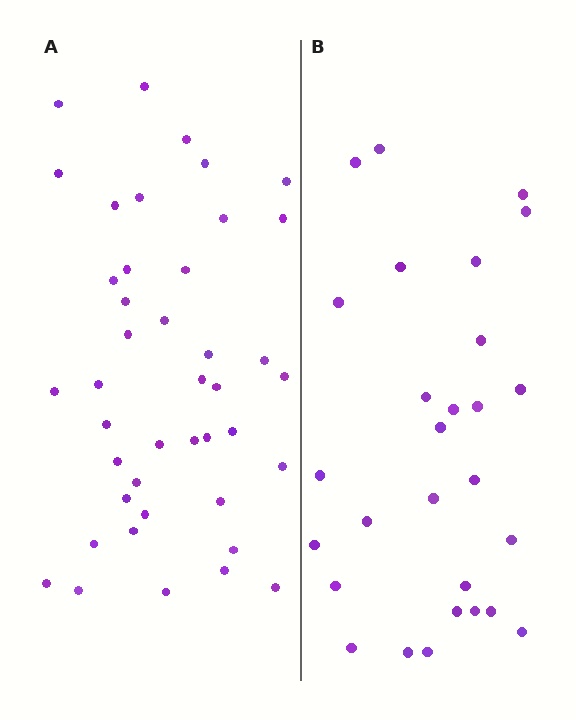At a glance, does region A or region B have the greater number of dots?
Region A (the left region) has more dots.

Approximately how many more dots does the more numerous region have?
Region A has approximately 15 more dots than region B.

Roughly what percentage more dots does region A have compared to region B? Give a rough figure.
About 50% more.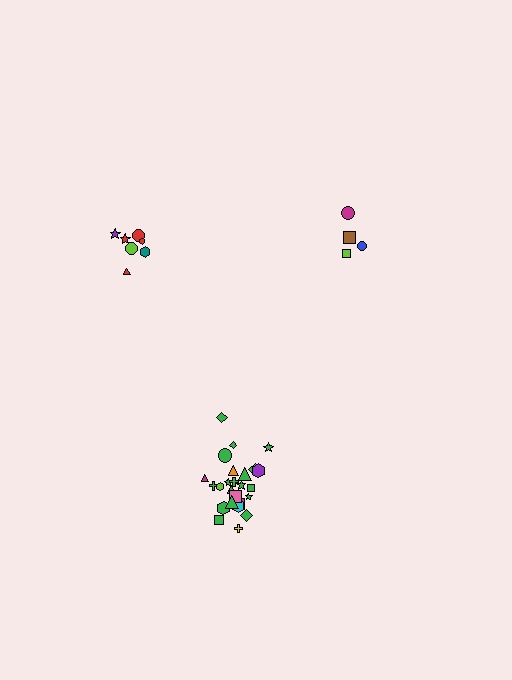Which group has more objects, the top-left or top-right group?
The top-left group.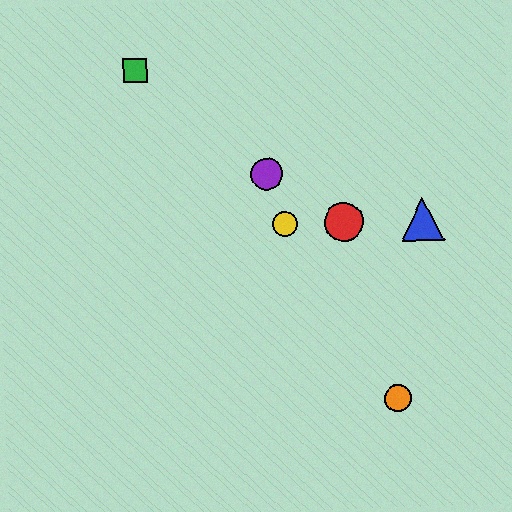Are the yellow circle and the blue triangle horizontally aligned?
Yes, both are at y≈224.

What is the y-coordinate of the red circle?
The red circle is at y≈222.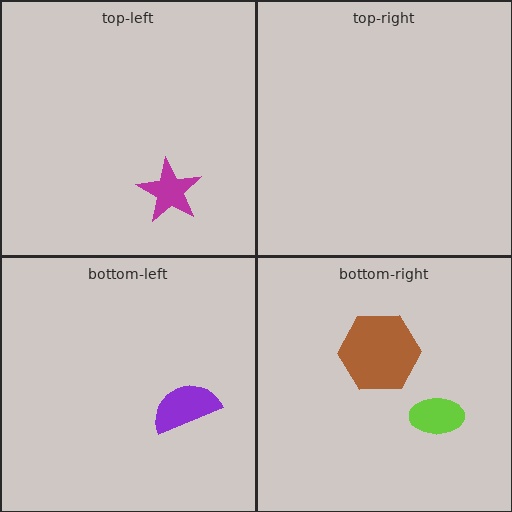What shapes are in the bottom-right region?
The lime ellipse, the brown hexagon.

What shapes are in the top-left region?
The magenta star.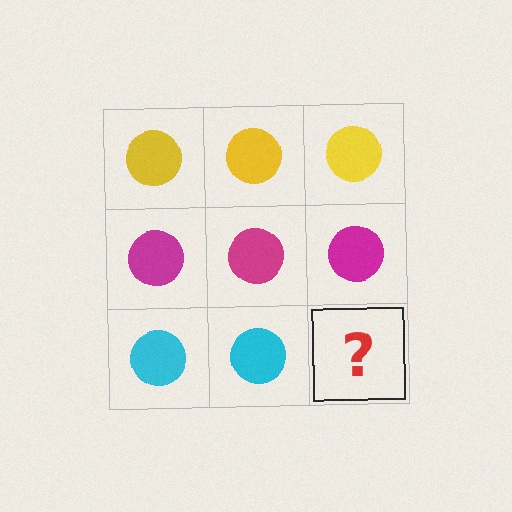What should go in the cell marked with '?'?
The missing cell should contain a cyan circle.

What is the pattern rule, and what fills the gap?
The rule is that each row has a consistent color. The gap should be filled with a cyan circle.